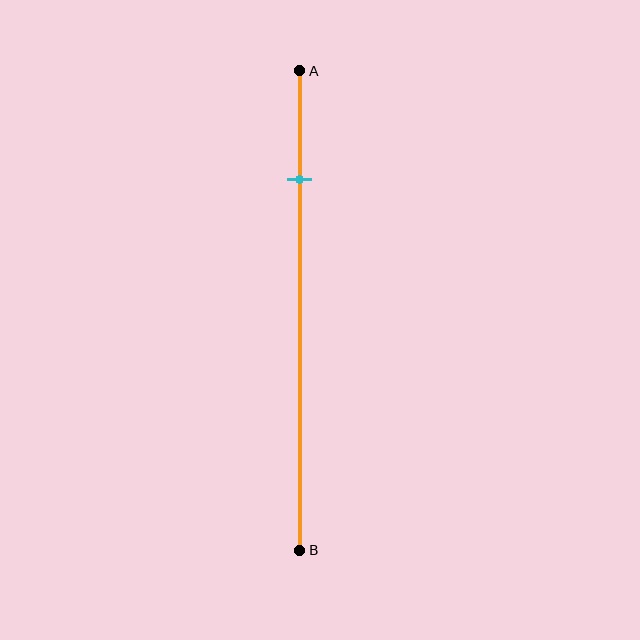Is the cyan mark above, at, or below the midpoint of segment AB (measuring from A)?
The cyan mark is above the midpoint of segment AB.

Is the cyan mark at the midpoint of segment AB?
No, the mark is at about 25% from A, not at the 50% midpoint.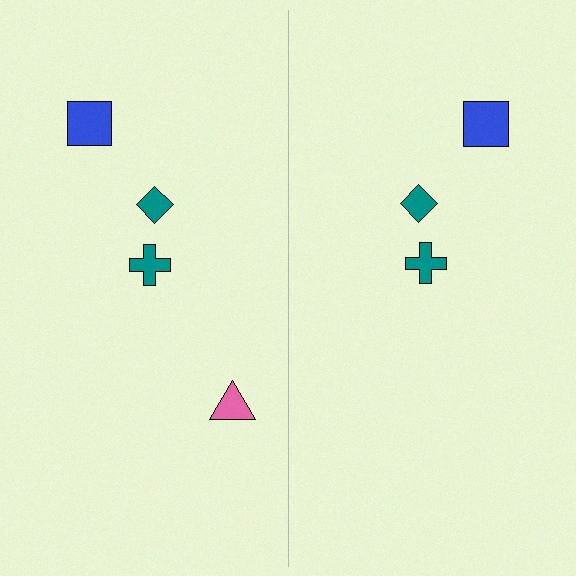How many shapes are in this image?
There are 7 shapes in this image.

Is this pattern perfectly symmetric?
No, the pattern is not perfectly symmetric. A pink triangle is missing from the right side.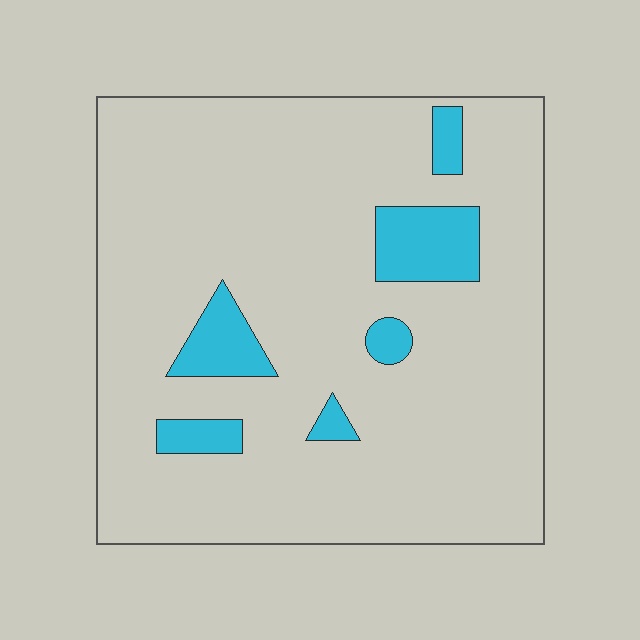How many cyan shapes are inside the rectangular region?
6.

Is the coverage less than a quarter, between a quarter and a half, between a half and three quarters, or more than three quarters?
Less than a quarter.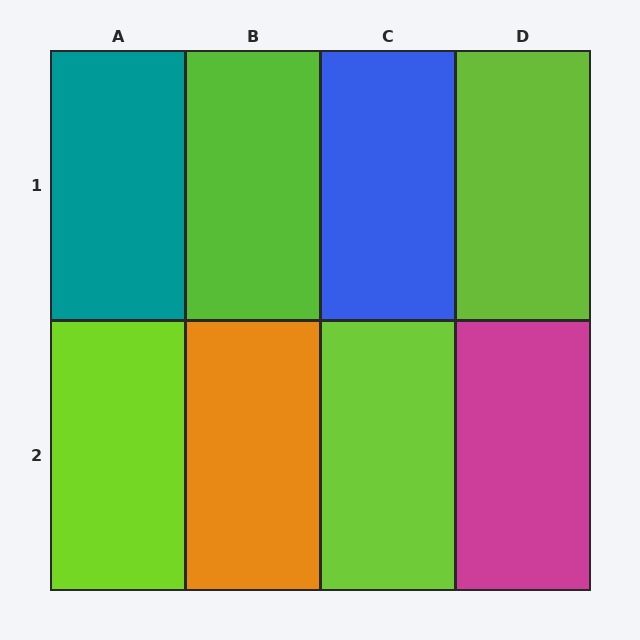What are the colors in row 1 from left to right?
Teal, lime, blue, lime.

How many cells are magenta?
1 cell is magenta.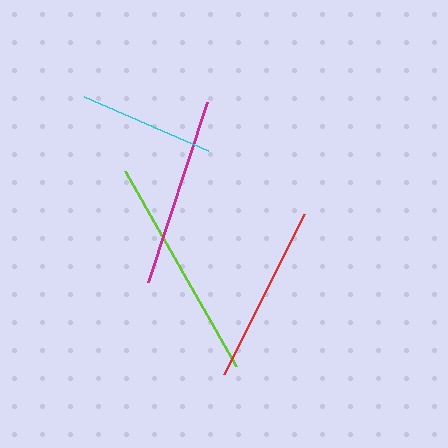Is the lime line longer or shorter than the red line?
The lime line is longer than the red line.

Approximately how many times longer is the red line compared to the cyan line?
The red line is approximately 1.3 times the length of the cyan line.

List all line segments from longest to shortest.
From longest to shortest: lime, magenta, red, cyan.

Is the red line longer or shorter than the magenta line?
The magenta line is longer than the red line.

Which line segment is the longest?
The lime line is the longest at approximately 225 pixels.